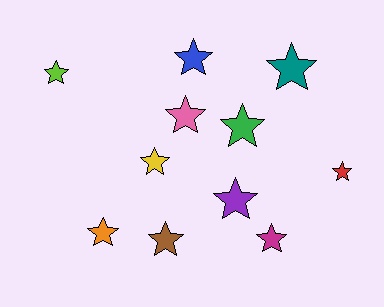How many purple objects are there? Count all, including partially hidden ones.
There is 1 purple object.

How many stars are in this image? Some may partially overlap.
There are 11 stars.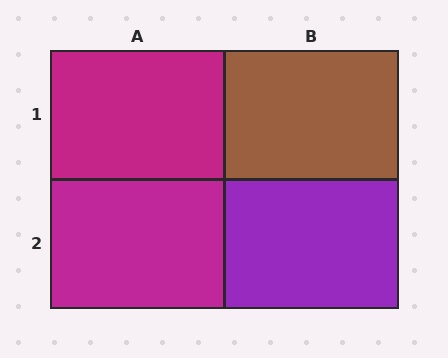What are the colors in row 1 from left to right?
Magenta, brown.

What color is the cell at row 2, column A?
Magenta.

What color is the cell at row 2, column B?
Purple.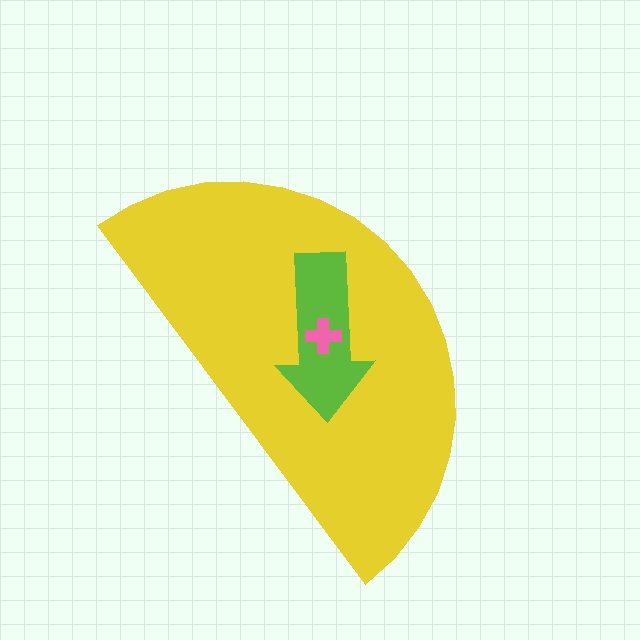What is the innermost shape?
The pink cross.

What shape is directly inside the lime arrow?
The pink cross.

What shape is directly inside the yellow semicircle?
The lime arrow.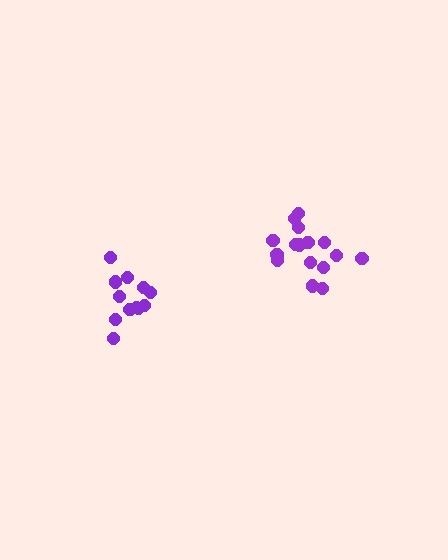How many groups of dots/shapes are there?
There are 2 groups.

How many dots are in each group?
Group 1: 16 dots, Group 2: 12 dots (28 total).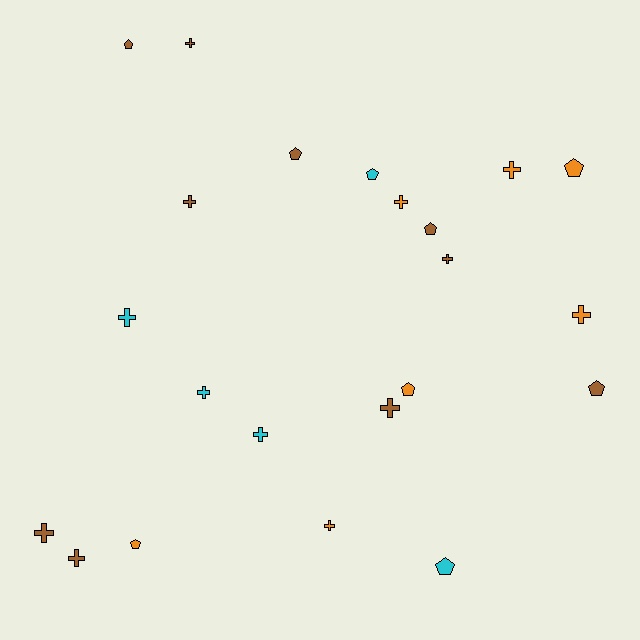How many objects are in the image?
There are 22 objects.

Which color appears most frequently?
Brown, with 10 objects.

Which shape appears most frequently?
Cross, with 13 objects.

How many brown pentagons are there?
There are 4 brown pentagons.